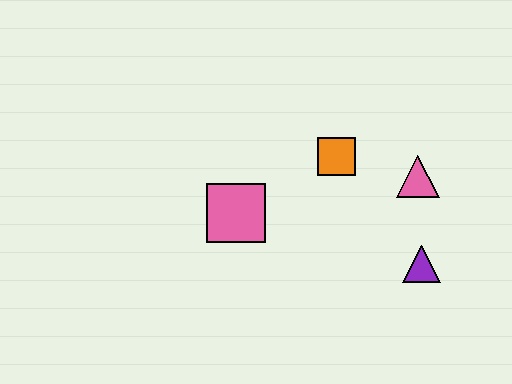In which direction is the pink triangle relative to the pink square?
The pink triangle is to the right of the pink square.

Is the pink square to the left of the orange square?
Yes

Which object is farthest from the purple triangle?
The pink square is farthest from the purple triangle.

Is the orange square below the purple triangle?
No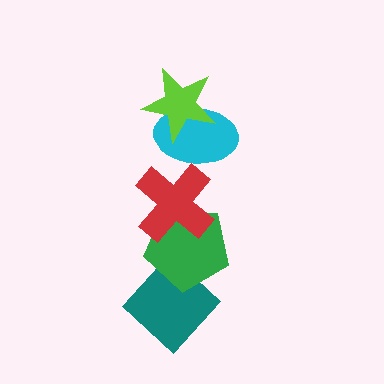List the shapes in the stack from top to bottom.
From top to bottom: the lime star, the cyan ellipse, the red cross, the green pentagon, the teal diamond.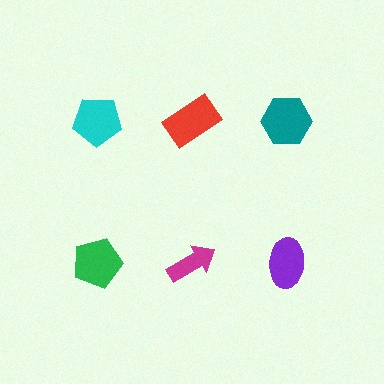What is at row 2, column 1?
A green pentagon.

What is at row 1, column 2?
A red rectangle.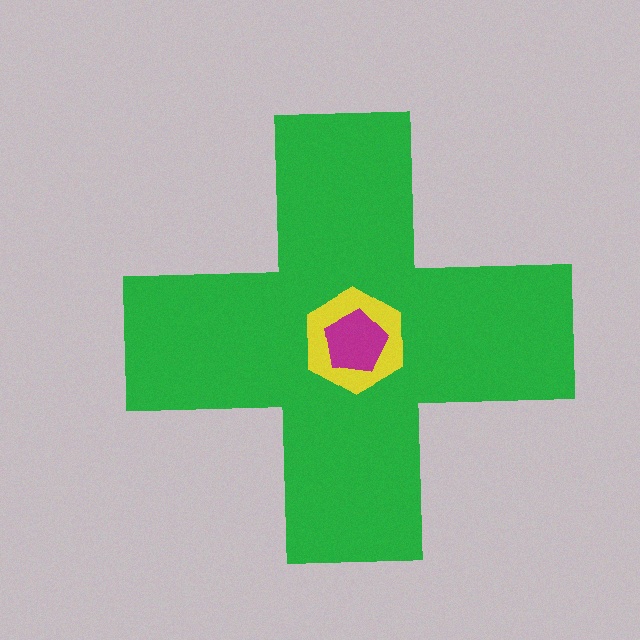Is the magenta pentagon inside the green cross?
Yes.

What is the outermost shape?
The green cross.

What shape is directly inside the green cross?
The yellow hexagon.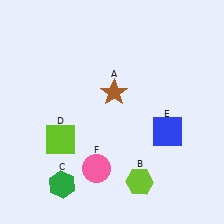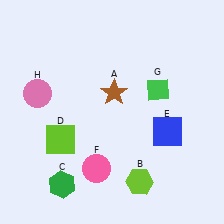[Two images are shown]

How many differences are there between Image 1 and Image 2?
There are 2 differences between the two images.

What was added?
A green diamond (G), a pink circle (H) were added in Image 2.